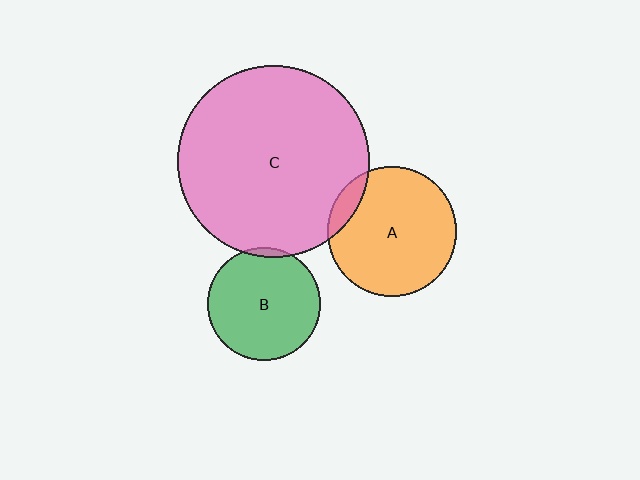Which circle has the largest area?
Circle C (pink).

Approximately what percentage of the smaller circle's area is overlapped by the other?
Approximately 10%.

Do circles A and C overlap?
Yes.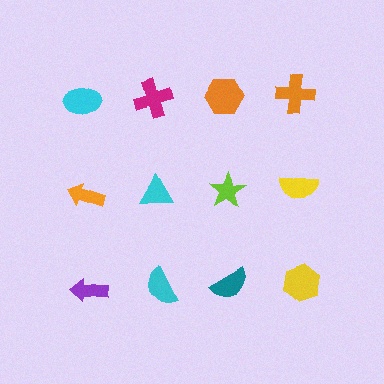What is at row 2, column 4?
A yellow semicircle.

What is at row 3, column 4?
A yellow hexagon.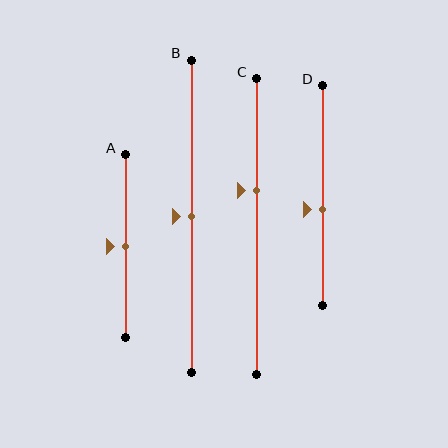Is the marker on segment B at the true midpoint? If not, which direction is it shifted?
Yes, the marker on segment B is at the true midpoint.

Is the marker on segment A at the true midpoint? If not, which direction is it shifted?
Yes, the marker on segment A is at the true midpoint.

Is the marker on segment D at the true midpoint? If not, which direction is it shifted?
No, the marker on segment D is shifted downward by about 7% of the segment length.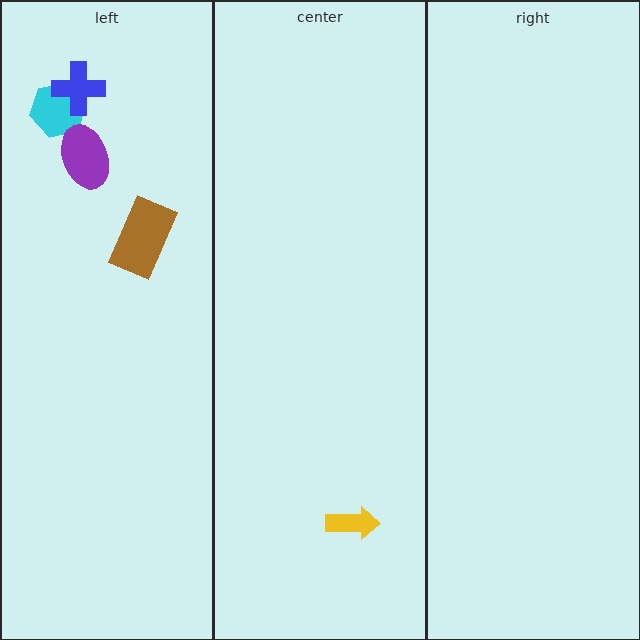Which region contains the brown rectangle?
The left region.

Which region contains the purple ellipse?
The left region.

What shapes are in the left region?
The cyan hexagon, the blue cross, the purple ellipse, the brown rectangle.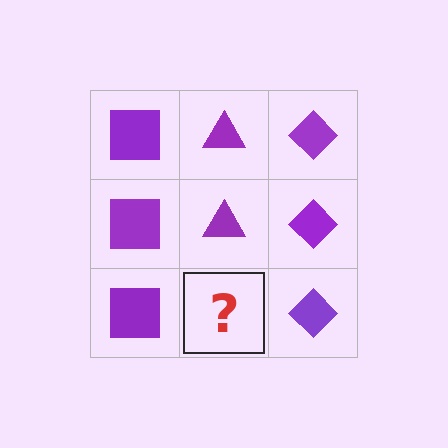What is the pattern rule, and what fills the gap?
The rule is that each column has a consistent shape. The gap should be filled with a purple triangle.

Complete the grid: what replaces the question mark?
The question mark should be replaced with a purple triangle.